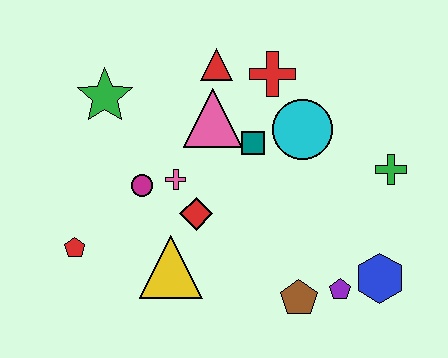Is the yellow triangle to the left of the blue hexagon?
Yes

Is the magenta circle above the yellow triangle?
Yes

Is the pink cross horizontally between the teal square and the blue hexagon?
No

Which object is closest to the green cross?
The cyan circle is closest to the green cross.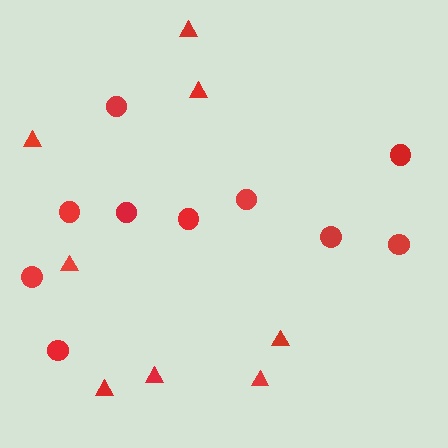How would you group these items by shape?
There are 2 groups: one group of circles (10) and one group of triangles (8).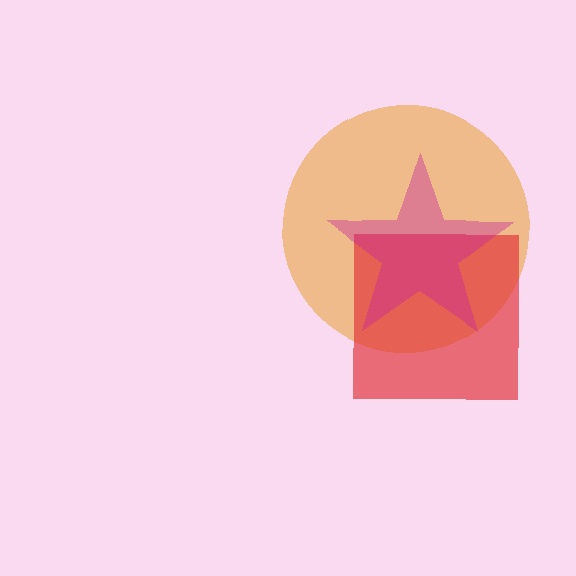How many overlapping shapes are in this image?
There are 3 overlapping shapes in the image.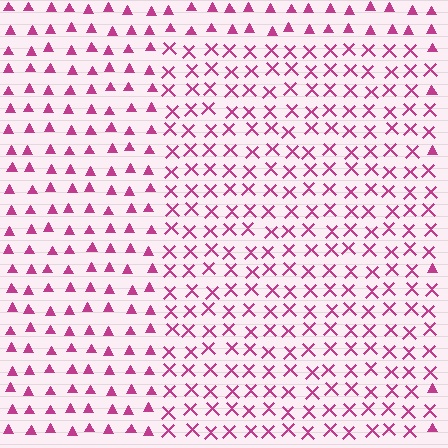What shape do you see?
I see a rectangle.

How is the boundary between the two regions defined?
The boundary is defined by a change in element shape: X marks inside vs. triangles outside. All elements share the same color and spacing.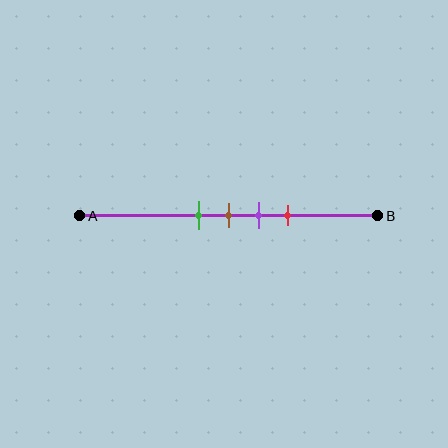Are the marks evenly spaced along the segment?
Yes, the marks are approximately evenly spaced.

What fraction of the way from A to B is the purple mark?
The purple mark is approximately 60% (0.6) of the way from A to B.